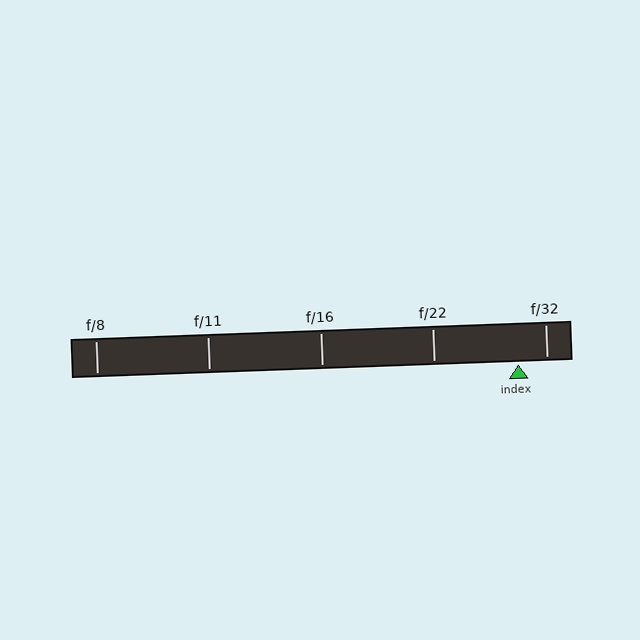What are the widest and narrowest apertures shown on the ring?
The widest aperture shown is f/8 and the narrowest is f/32.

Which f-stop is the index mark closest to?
The index mark is closest to f/32.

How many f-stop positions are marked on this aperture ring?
There are 5 f-stop positions marked.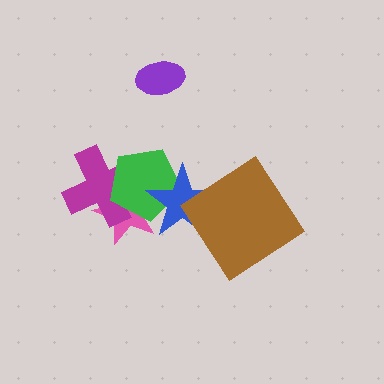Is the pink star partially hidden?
Yes, it is partially covered by another shape.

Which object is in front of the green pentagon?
The blue star is in front of the green pentagon.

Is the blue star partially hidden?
Yes, it is partially covered by another shape.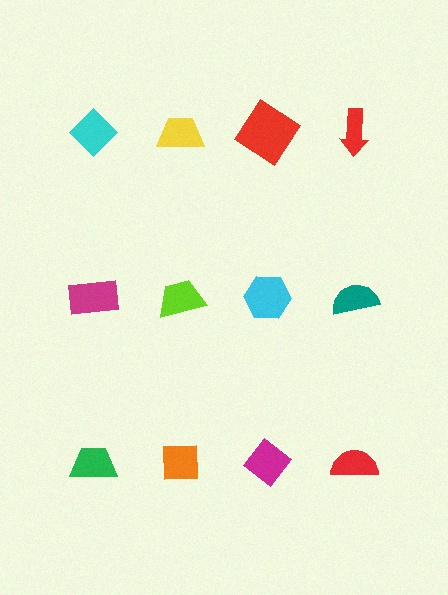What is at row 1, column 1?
A cyan diamond.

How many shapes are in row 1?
4 shapes.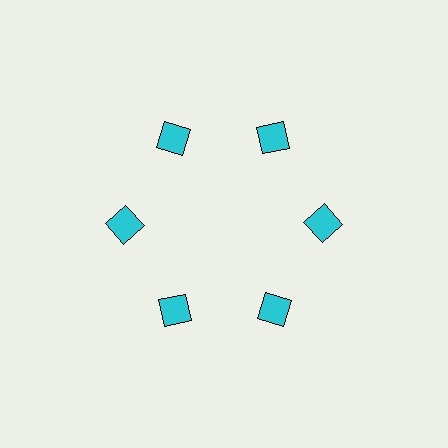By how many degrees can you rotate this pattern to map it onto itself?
The pattern maps onto itself every 60 degrees of rotation.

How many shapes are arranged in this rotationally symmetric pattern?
There are 6 shapes, arranged in 6 groups of 1.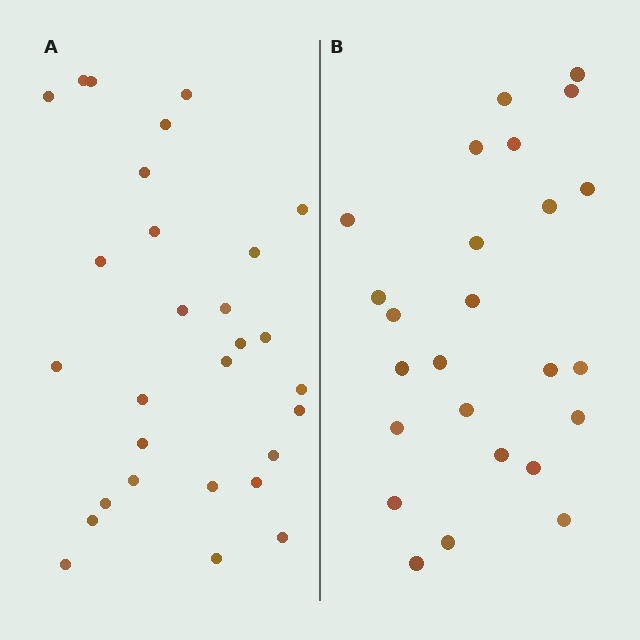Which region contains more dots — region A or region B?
Region A (the left region) has more dots.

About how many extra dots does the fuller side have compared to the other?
Region A has about 4 more dots than region B.